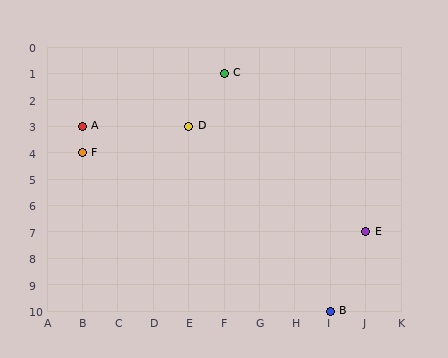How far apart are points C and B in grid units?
Points C and B are 3 columns and 9 rows apart (about 9.5 grid units diagonally).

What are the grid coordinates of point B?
Point B is at grid coordinates (I, 10).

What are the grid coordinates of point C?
Point C is at grid coordinates (F, 1).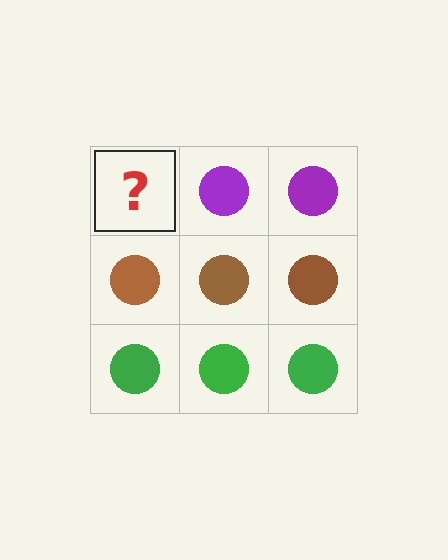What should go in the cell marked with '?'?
The missing cell should contain a purple circle.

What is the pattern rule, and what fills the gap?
The rule is that each row has a consistent color. The gap should be filled with a purple circle.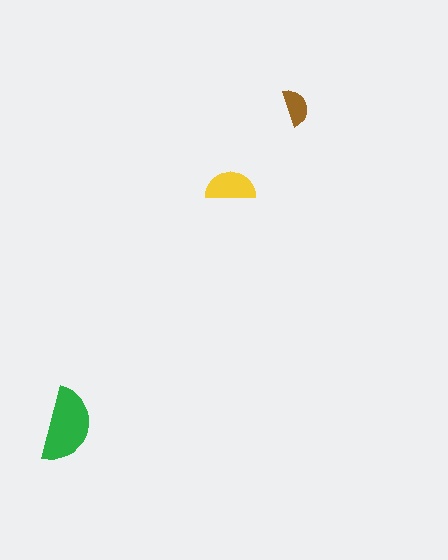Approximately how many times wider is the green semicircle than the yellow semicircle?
About 1.5 times wider.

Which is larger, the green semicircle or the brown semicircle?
The green one.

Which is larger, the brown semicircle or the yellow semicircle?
The yellow one.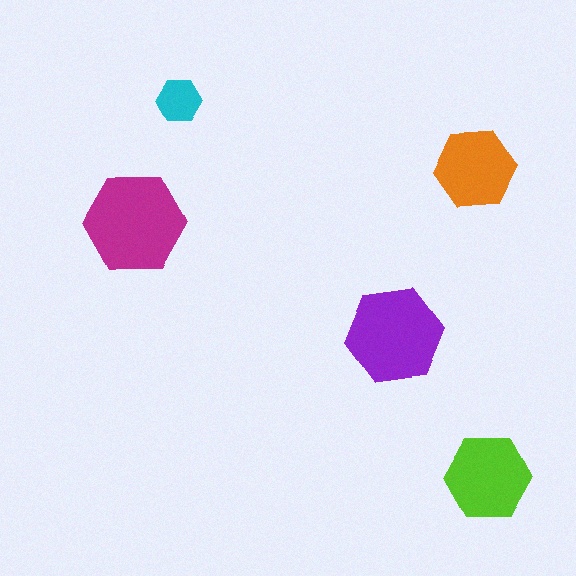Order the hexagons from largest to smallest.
the magenta one, the purple one, the lime one, the orange one, the cyan one.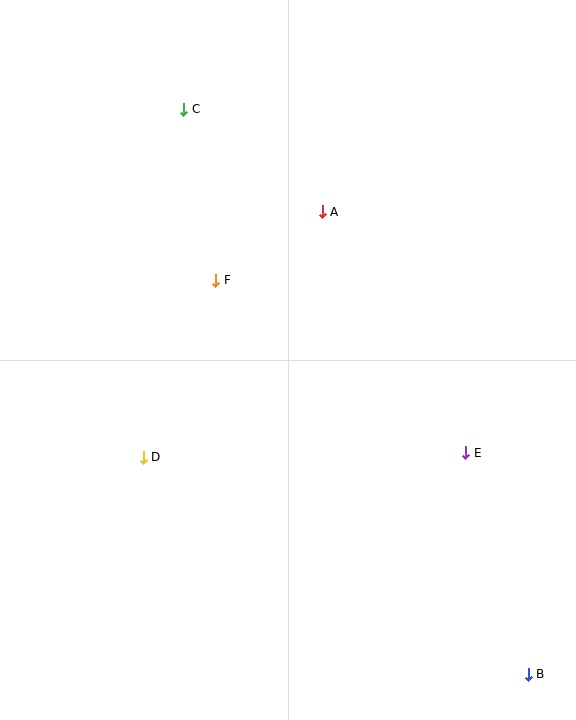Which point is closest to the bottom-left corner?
Point D is closest to the bottom-left corner.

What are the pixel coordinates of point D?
Point D is at (143, 457).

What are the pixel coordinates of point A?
Point A is at (322, 212).